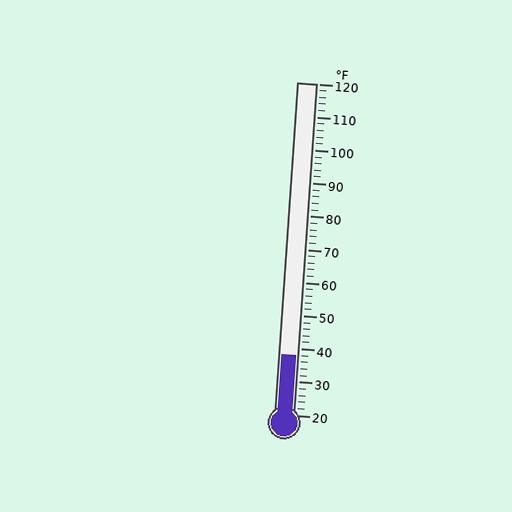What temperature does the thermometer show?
The thermometer shows approximately 38°F.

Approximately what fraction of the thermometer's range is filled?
The thermometer is filled to approximately 20% of its range.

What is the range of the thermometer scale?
The thermometer scale ranges from 20°F to 120°F.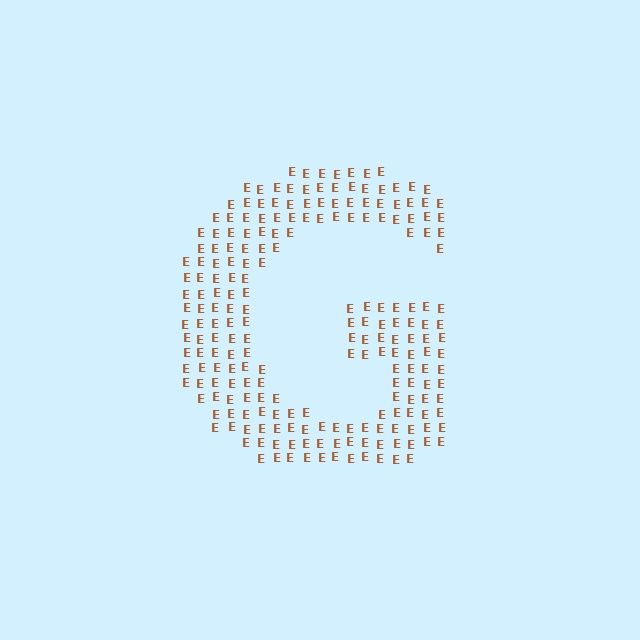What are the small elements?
The small elements are letter E's.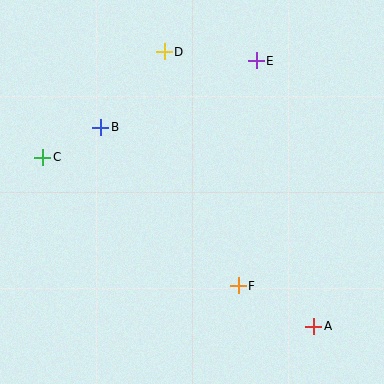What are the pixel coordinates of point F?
Point F is at (238, 286).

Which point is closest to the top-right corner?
Point E is closest to the top-right corner.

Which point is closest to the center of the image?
Point F at (238, 286) is closest to the center.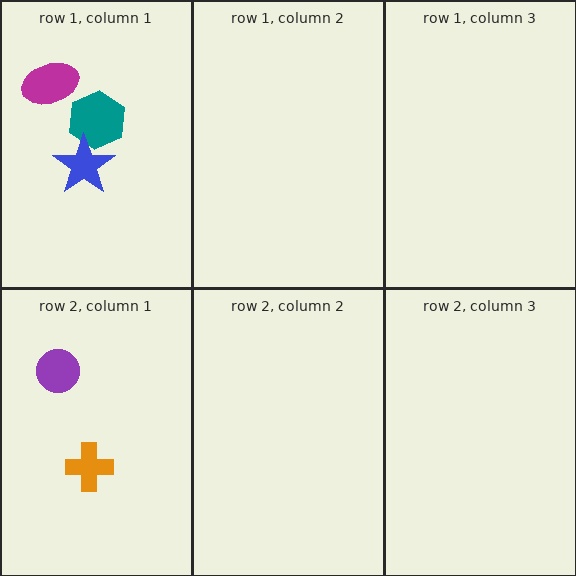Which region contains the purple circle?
The row 2, column 1 region.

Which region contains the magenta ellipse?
The row 1, column 1 region.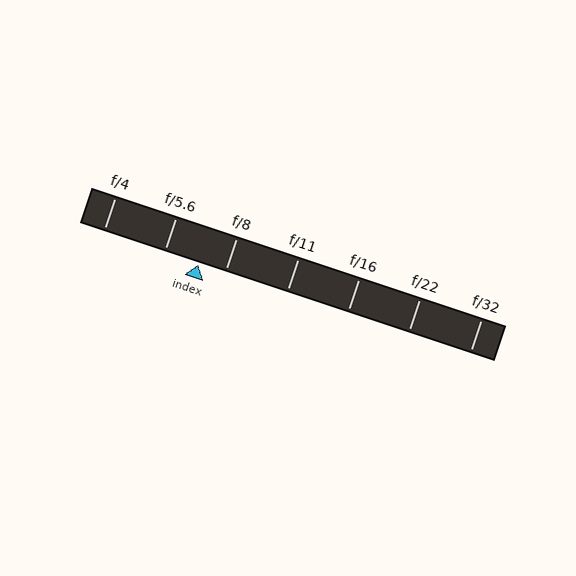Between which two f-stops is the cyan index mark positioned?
The index mark is between f/5.6 and f/8.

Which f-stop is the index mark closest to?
The index mark is closest to f/8.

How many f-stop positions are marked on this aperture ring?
There are 7 f-stop positions marked.